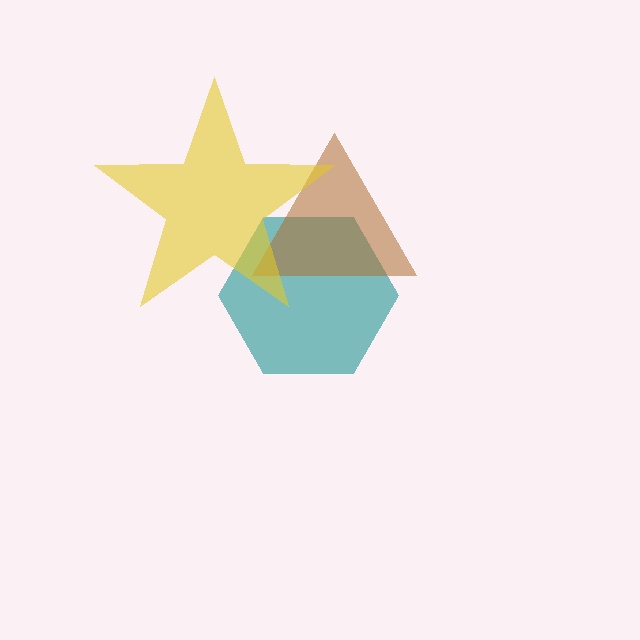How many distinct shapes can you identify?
There are 3 distinct shapes: a teal hexagon, a brown triangle, a yellow star.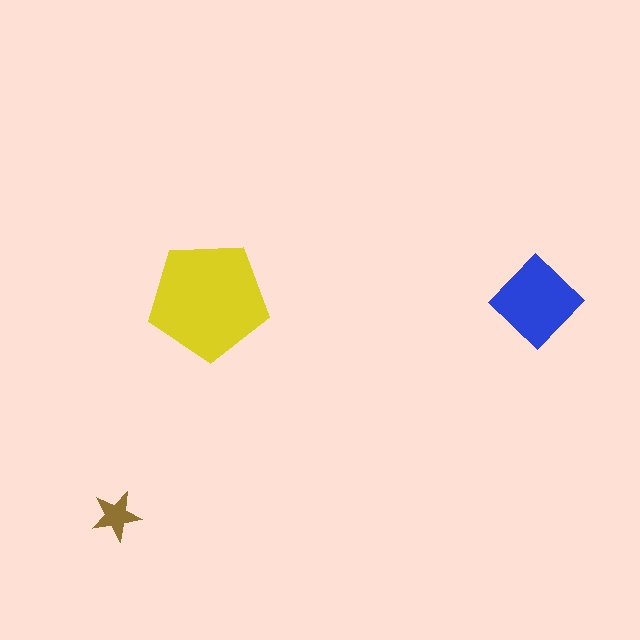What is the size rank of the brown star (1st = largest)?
3rd.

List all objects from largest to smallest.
The yellow pentagon, the blue diamond, the brown star.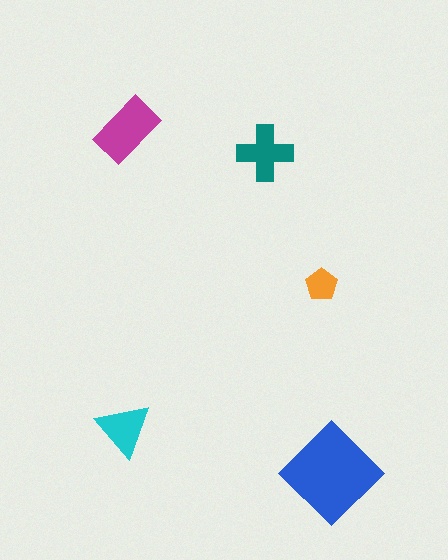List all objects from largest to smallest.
The blue diamond, the magenta rectangle, the teal cross, the cyan triangle, the orange pentagon.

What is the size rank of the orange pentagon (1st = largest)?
5th.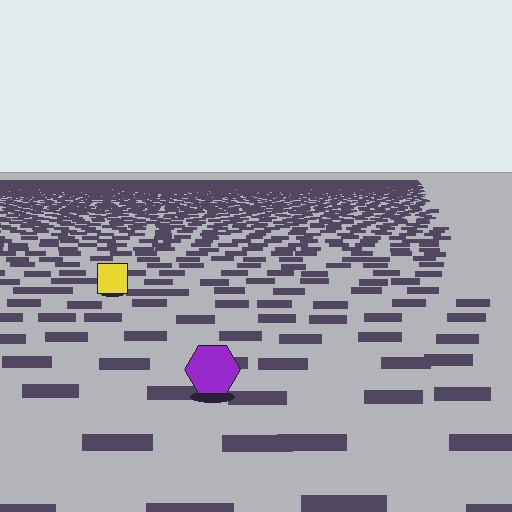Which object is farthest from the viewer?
The yellow square is farthest from the viewer. It appears smaller and the ground texture around it is denser.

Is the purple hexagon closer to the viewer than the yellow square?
Yes. The purple hexagon is closer — you can tell from the texture gradient: the ground texture is coarser near it.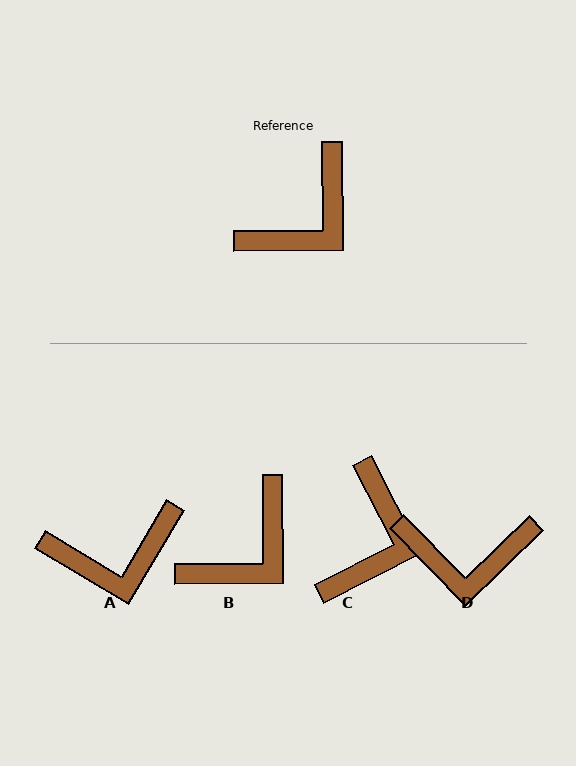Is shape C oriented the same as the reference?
No, it is off by about 27 degrees.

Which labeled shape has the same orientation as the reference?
B.